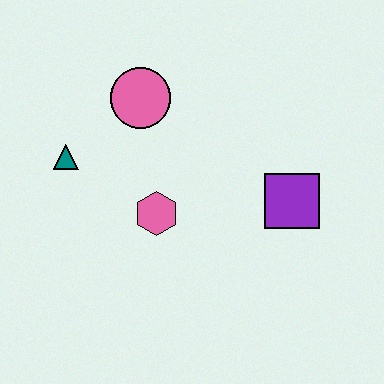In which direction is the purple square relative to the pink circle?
The purple square is to the right of the pink circle.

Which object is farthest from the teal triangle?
The purple square is farthest from the teal triangle.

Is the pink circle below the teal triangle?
No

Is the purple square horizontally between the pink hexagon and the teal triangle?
No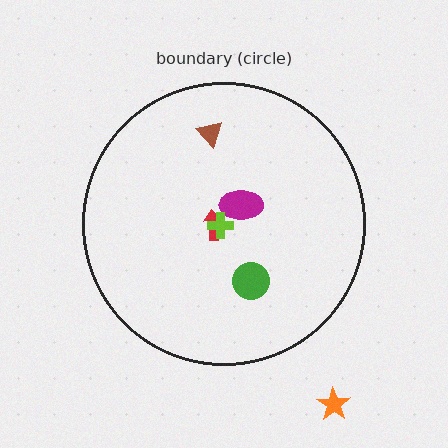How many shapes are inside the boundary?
5 inside, 1 outside.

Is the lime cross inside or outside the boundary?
Inside.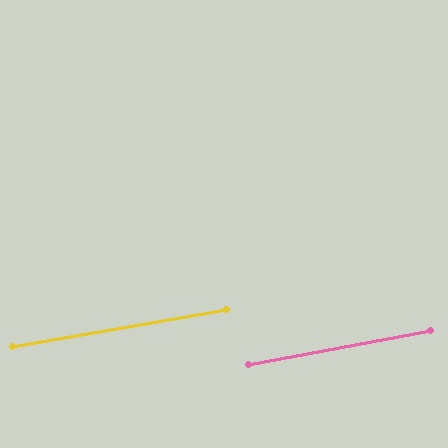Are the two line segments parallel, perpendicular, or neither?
Parallel — their directions differ by only 0.6°.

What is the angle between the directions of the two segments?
Approximately 1 degree.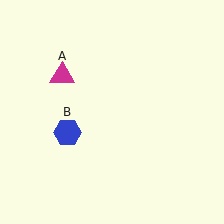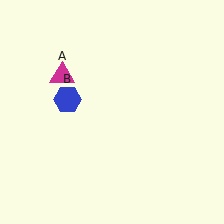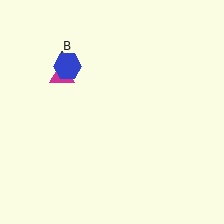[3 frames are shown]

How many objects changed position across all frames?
1 object changed position: blue hexagon (object B).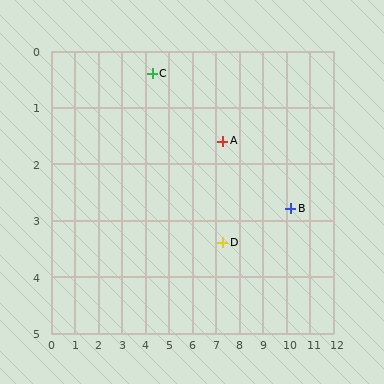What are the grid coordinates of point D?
Point D is at approximately (7.3, 3.4).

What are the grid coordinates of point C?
Point C is at approximately (4.3, 0.4).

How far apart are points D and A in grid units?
Points D and A are about 1.8 grid units apart.